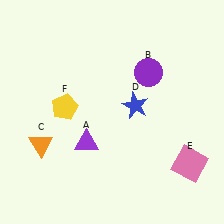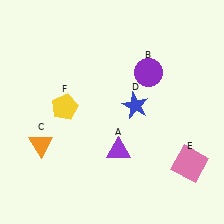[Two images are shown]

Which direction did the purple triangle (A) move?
The purple triangle (A) moved right.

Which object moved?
The purple triangle (A) moved right.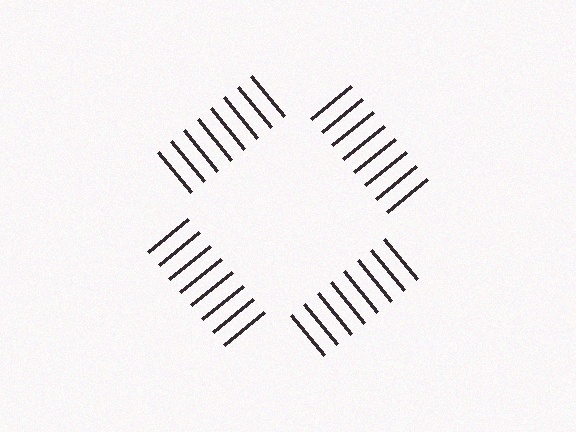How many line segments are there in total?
32 — 8 along each of the 4 edges.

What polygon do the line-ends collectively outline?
An illusory square — the line segments terminate on its edges but no continuous stroke is drawn.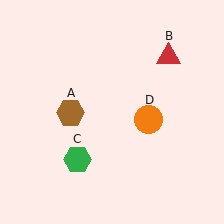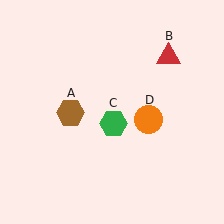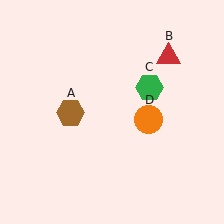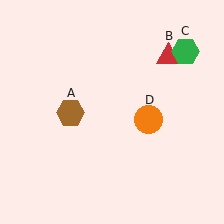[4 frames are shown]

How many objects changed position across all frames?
1 object changed position: green hexagon (object C).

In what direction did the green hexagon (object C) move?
The green hexagon (object C) moved up and to the right.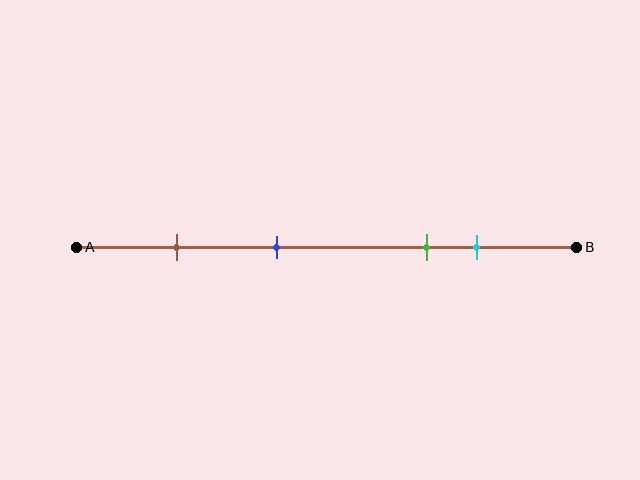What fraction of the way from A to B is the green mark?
The green mark is approximately 70% (0.7) of the way from A to B.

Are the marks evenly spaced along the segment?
No, the marks are not evenly spaced.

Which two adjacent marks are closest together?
The green and cyan marks are the closest adjacent pair.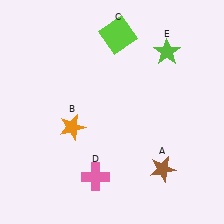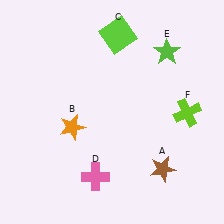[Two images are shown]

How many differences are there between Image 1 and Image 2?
There is 1 difference between the two images.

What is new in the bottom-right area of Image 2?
A lime cross (F) was added in the bottom-right area of Image 2.